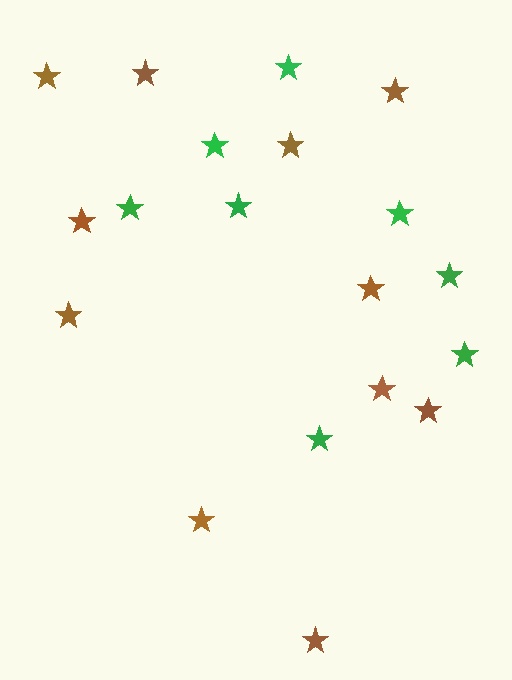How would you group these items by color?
There are 2 groups: one group of brown stars (11) and one group of green stars (8).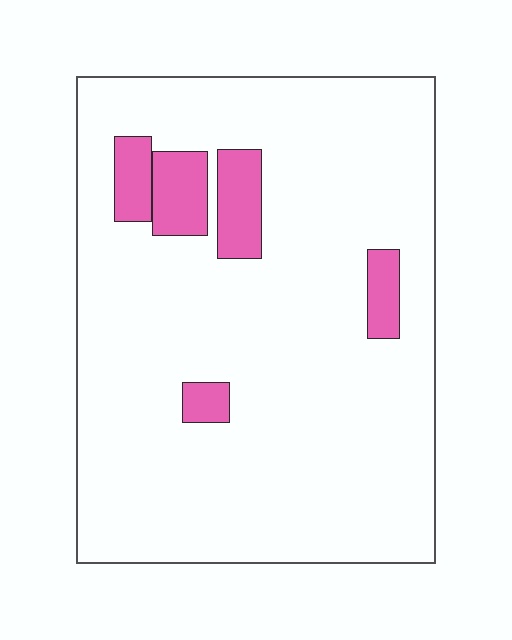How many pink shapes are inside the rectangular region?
5.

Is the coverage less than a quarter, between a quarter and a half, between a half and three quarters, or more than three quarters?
Less than a quarter.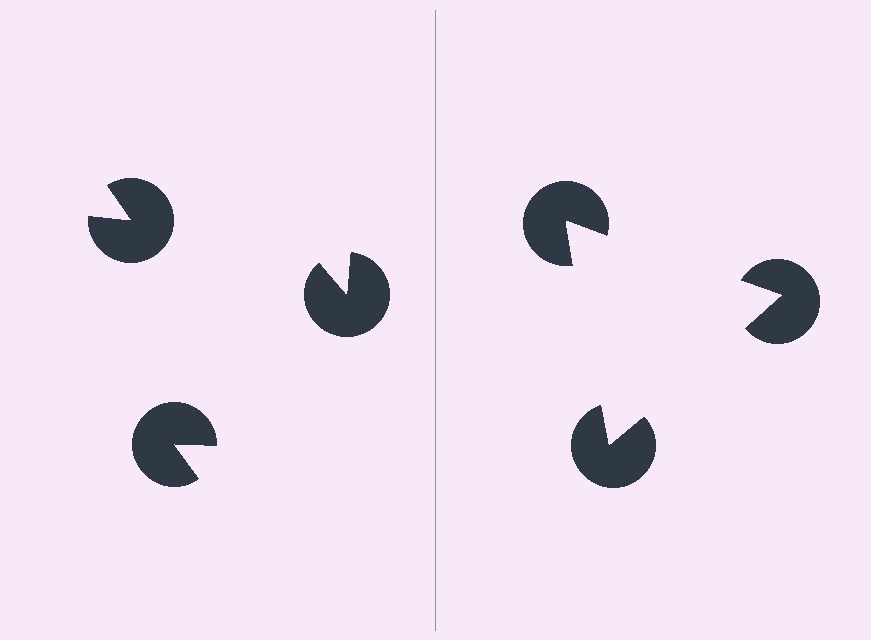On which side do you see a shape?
An illusory triangle appears on the right side. On the left side the wedge cuts are rotated, so no coherent shape forms.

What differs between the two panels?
The pac-man discs are positioned identically on both sides; only the wedge orientations differ. On the right they align to a triangle; on the left they are misaligned.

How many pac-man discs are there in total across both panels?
6 — 3 on each side.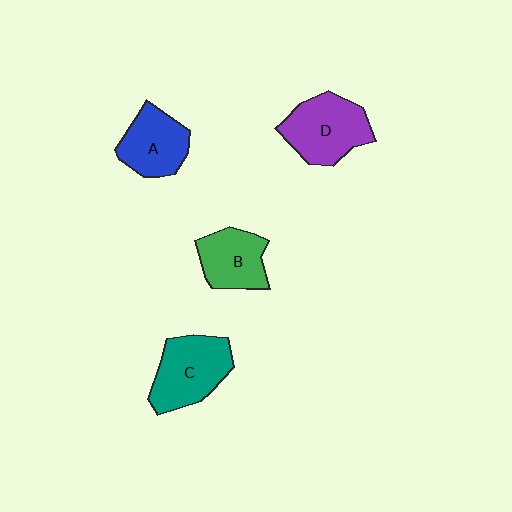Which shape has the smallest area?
Shape B (green).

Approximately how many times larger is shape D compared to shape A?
Approximately 1.2 times.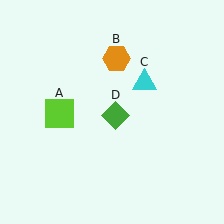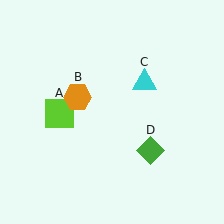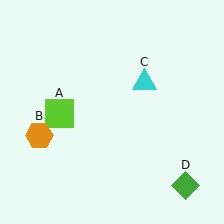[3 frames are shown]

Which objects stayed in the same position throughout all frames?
Lime square (object A) and cyan triangle (object C) remained stationary.